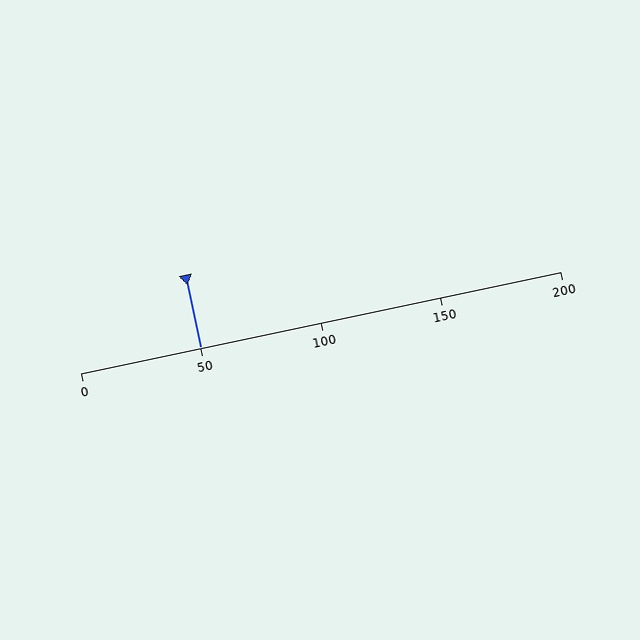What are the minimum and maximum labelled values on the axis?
The axis runs from 0 to 200.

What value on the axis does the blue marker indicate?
The marker indicates approximately 50.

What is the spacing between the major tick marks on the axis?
The major ticks are spaced 50 apart.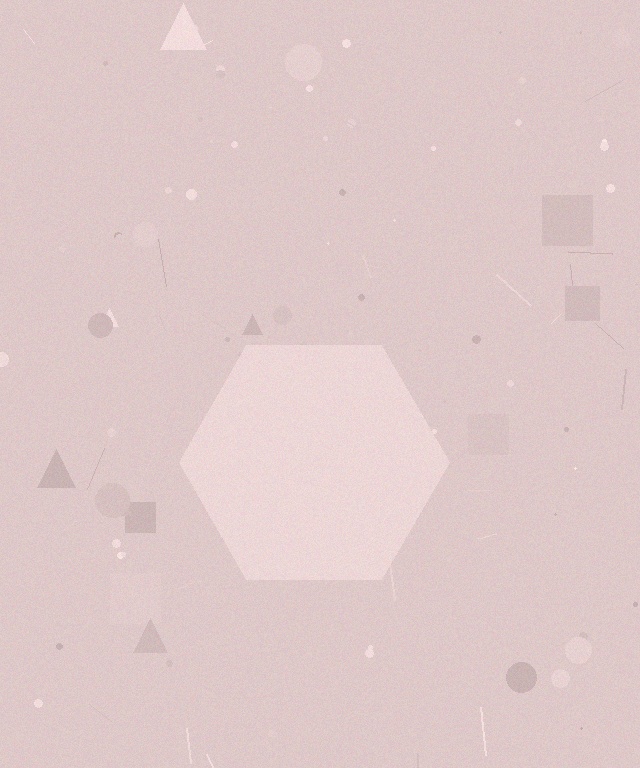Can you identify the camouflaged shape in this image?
The camouflaged shape is a hexagon.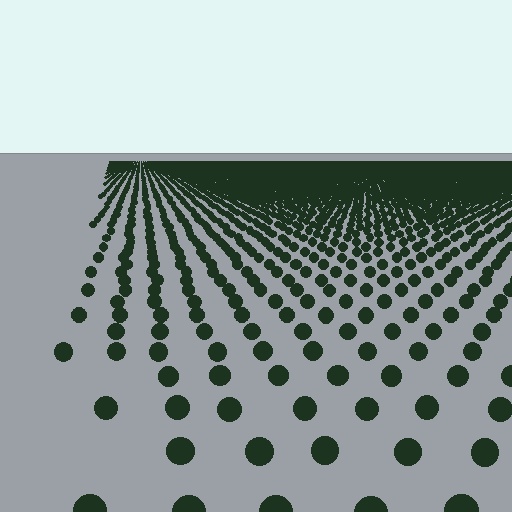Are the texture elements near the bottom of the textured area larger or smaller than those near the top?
Larger. Near the bottom, elements are closer to the viewer and appear at a bigger on-screen size.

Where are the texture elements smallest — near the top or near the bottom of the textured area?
Near the top.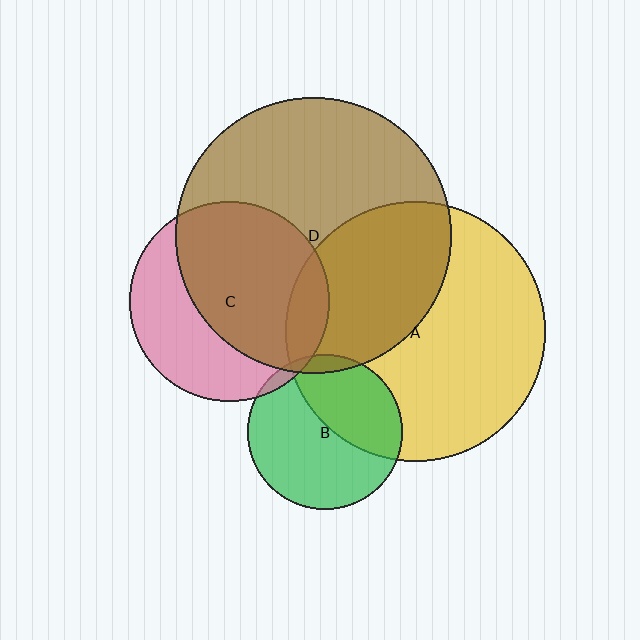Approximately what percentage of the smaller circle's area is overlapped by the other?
Approximately 5%.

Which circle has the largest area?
Circle D (brown).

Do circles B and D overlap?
Yes.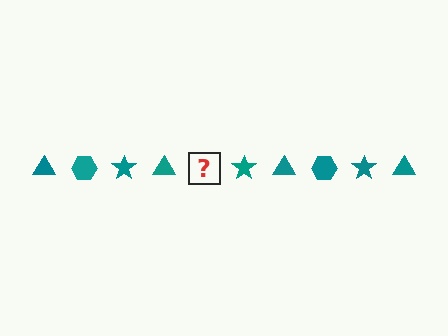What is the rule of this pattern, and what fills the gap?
The rule is that the pattern cycles through triangle, hexagon, star shapes in teal. The gap should be filled with a teal hexagon.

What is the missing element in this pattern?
The missing element is a teal hexagon.